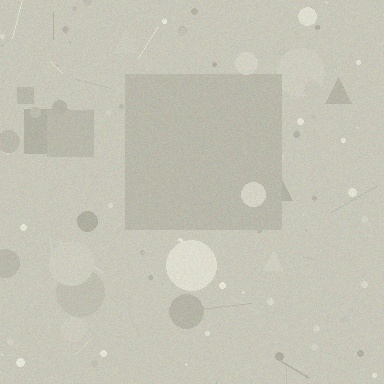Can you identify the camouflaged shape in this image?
The camouflaged shape is a square.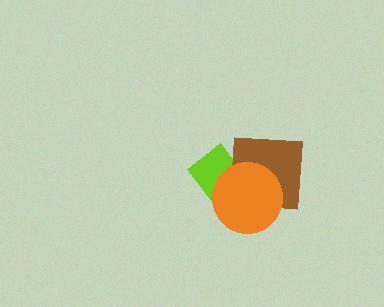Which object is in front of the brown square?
The orange circle is in front of the brown square.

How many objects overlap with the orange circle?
2 objects overlap with the orange circle.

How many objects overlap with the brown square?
2 objects overlap with the brown square.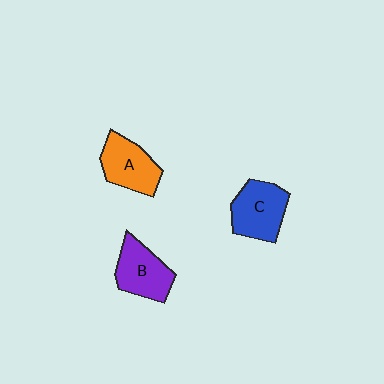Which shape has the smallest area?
Shape A (orange).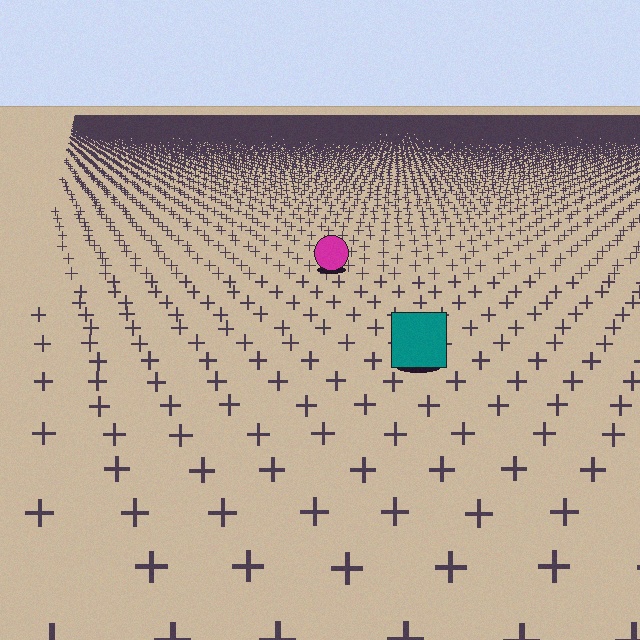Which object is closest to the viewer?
The teal square is closest. The texture marks near it are larger and more spread out.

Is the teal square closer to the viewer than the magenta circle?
Yes. The teal square is closer — you can tell from the texture gradient: the ground texture is coarser near it.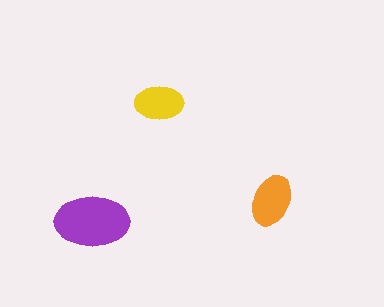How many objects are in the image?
There are 3 objects in the image.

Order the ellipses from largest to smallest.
the purple one, the orange one, the yellow one.